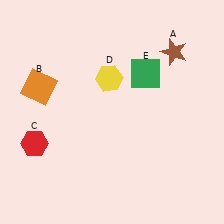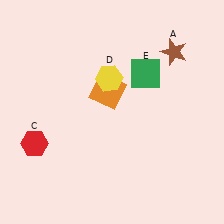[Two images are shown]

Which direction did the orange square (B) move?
The orange square (B) moved right.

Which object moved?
The orange square (B) moved right.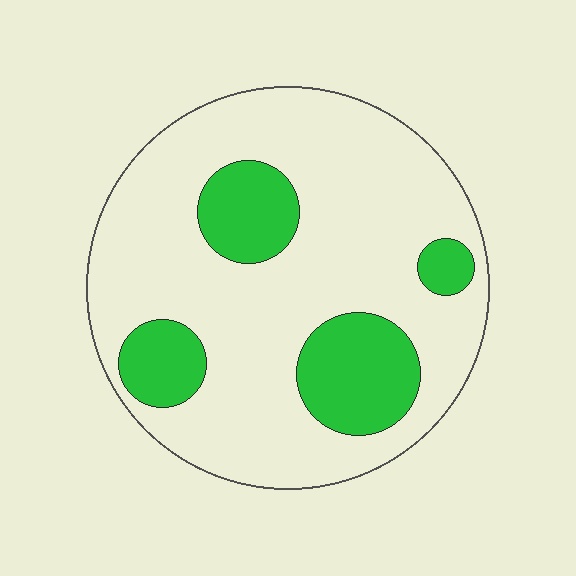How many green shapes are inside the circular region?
4.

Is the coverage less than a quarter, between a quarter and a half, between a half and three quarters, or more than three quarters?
Less than a quarter.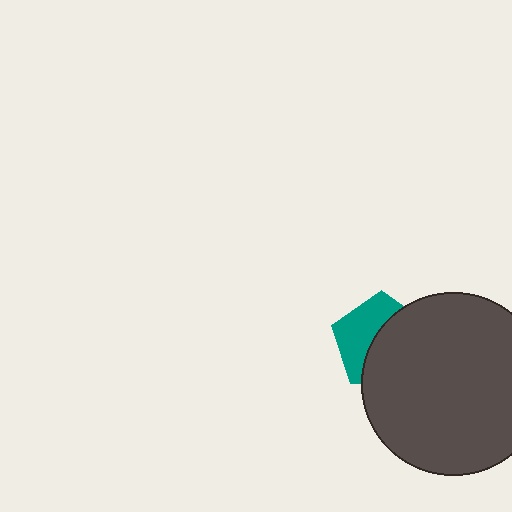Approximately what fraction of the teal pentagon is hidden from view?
Roughly 56% of the teal pentagon is hidden behind the dark gray circle.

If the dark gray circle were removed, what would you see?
You would see the complete teal pentagon.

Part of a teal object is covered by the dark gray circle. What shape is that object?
It is a pentagon.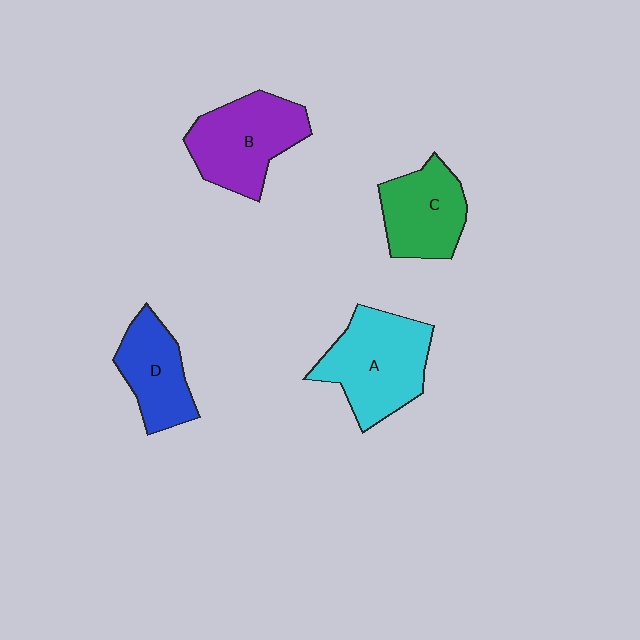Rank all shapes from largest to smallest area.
From largest to smallest: A (cyan), B (purple), C (green), D (blue).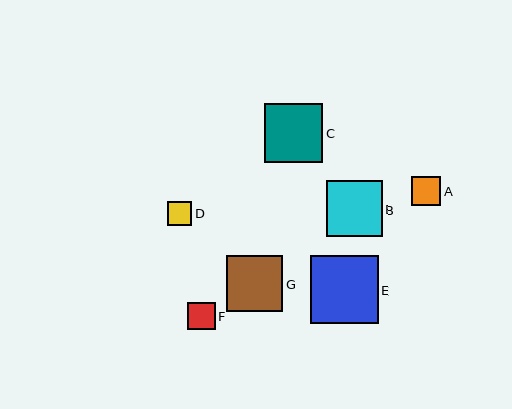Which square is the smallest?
Square D is the smallest with a size of approximately 24 pixels.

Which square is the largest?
Square E is the largest with a size of approximately 68 pixels.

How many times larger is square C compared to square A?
Square C is approximately 2.0 times the size of square A.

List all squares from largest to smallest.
From largest to smallest: E, C, G, B, A, F, D.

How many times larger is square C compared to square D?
Square C is approximately 2.5 times the size of square D.